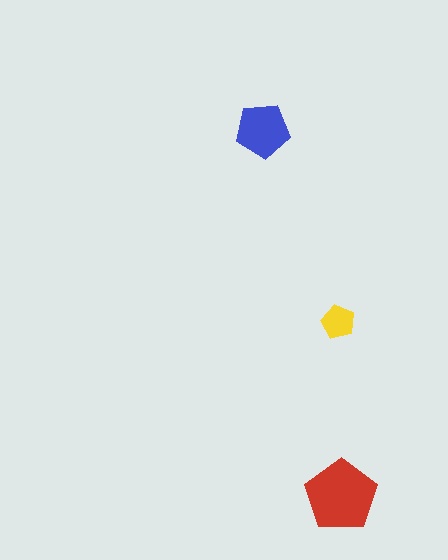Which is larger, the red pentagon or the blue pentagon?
The red one.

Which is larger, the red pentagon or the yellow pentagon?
The red one.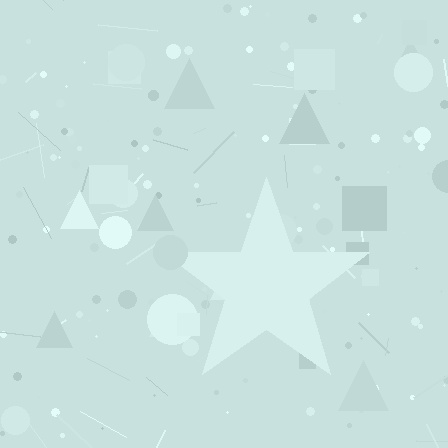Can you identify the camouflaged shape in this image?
The camouflaged shape is a star.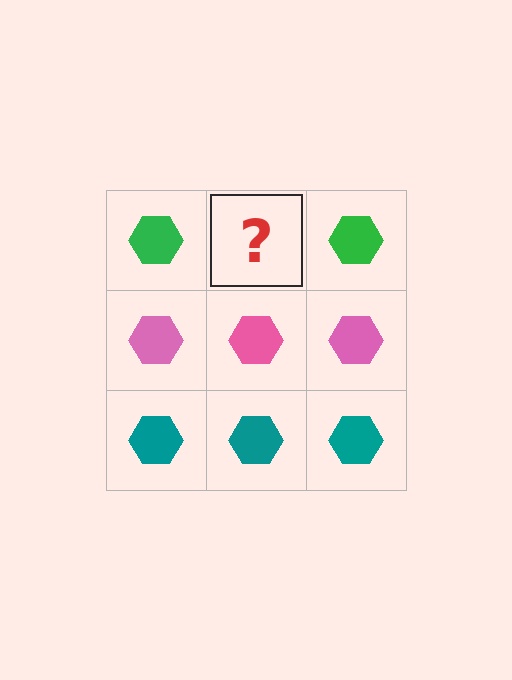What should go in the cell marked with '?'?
The missing cell should contain a green hexagon.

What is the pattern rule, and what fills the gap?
The rule is that each row has a consistent color. The gap should be filled with a green hexagon.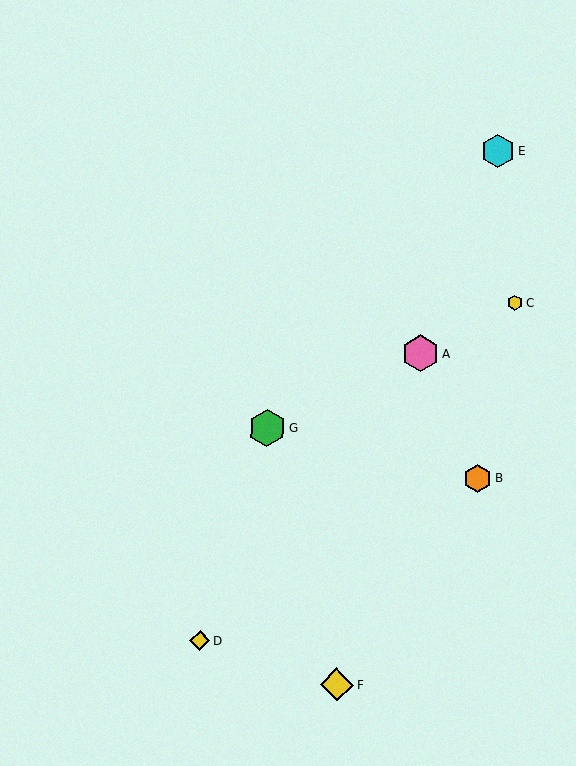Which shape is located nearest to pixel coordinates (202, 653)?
The yellow diamond (labeled D) at (200, 641) is nearest to that location.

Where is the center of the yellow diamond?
The center of the yellow diamond is at (200, 641).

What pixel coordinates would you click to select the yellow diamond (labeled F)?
Click at (337, 685) to select the yellow diamond F.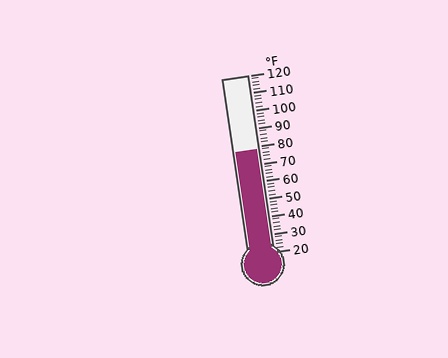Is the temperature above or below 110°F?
The temperature is below 110°F.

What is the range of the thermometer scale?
The thermometer scale ranges from 20°F to 120°F.